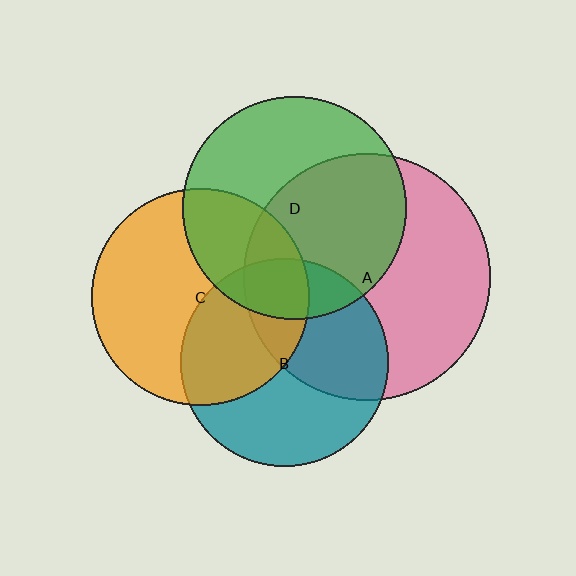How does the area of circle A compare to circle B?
Approximately 1.4 times.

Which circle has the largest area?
Circle A (pink).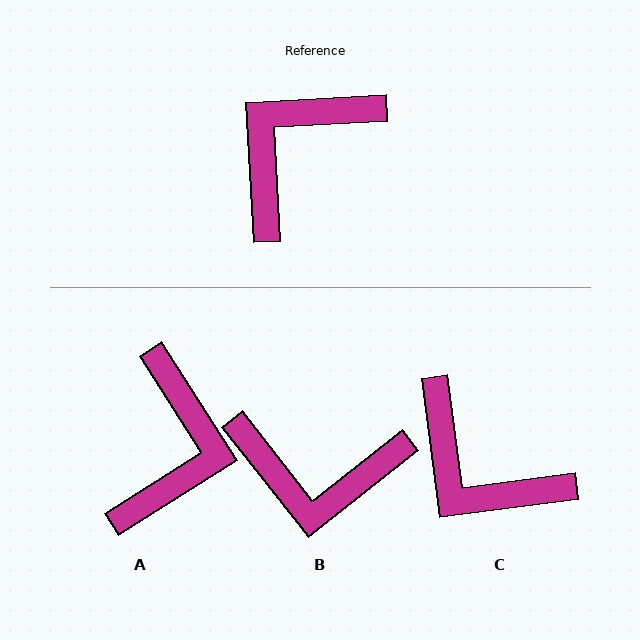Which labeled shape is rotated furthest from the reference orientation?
A, about 151 degrees away.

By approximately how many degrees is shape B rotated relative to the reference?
Approximately 125 degrees counter-clockwise.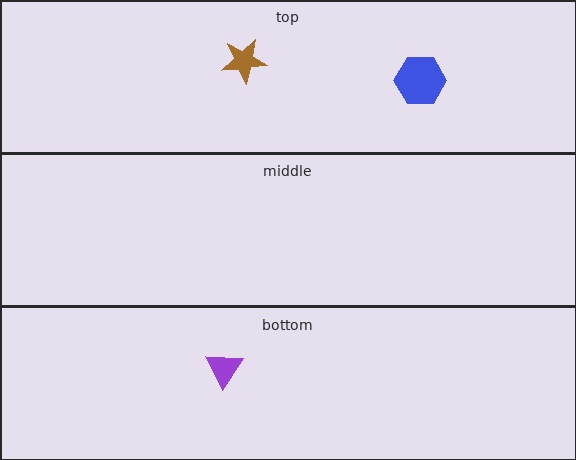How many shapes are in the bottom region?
1.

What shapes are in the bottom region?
The purple triangle.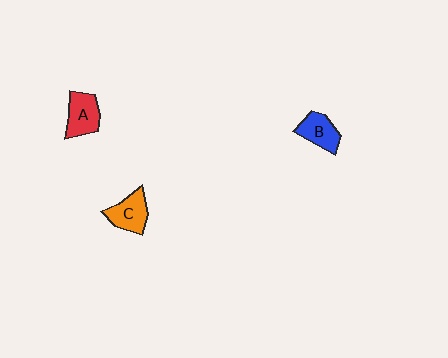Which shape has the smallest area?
Shape B (blue).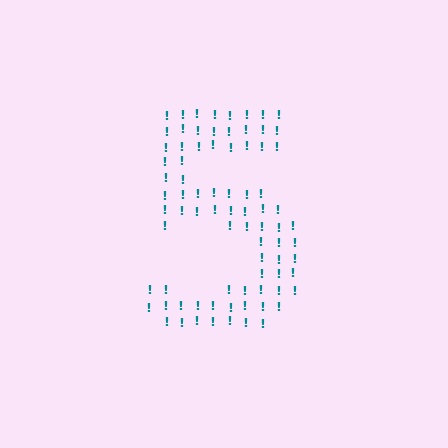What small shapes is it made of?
It is made of small exclamation marks.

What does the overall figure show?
The overall figure shows the digit 5.